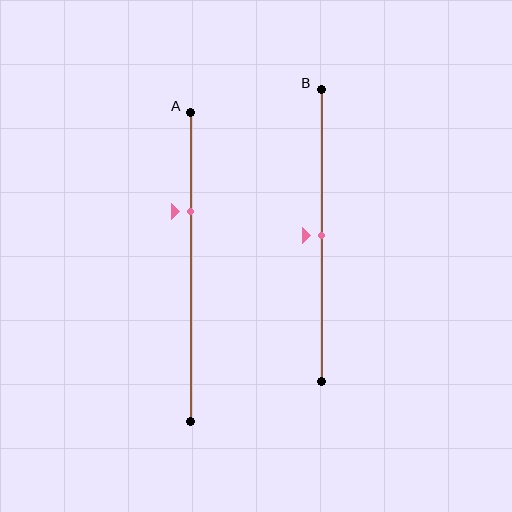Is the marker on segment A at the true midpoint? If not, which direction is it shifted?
No, the marker on segment A is shifted upward by about 18% of the segment length.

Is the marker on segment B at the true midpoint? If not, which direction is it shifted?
Yes, the marker on segment B is at the true midpoint.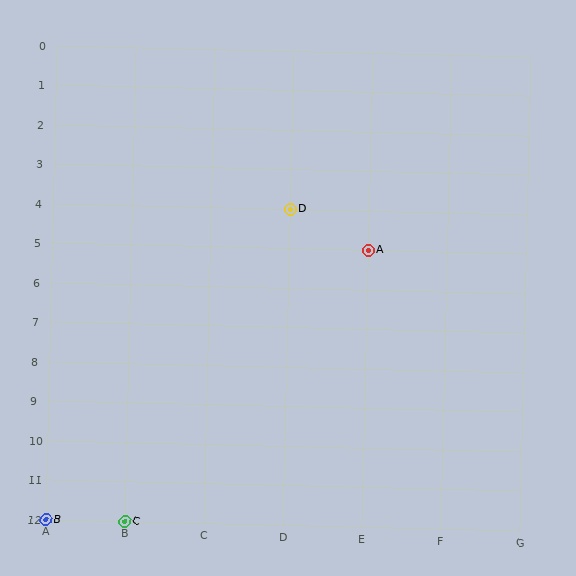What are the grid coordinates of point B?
Point B is at grid coordinates (A, 12).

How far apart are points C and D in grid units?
Points C and D are 2 columns and 8 rows apart (about 8.2 grid units diagonally).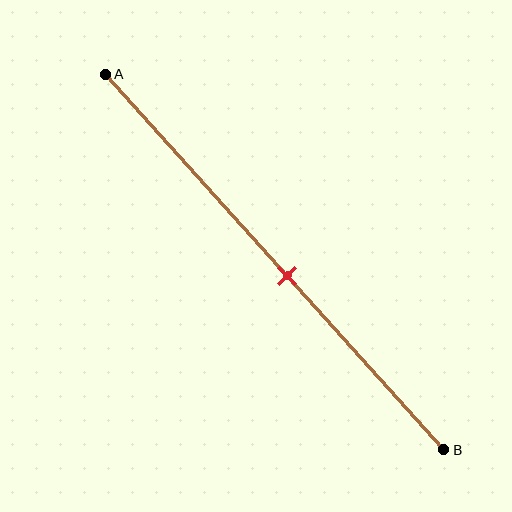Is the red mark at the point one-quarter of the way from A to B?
No, the mark is at about 55% from A, not at the 25% one-quarter point.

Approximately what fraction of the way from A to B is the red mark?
The red mark is approximately 55% of the way from A to B.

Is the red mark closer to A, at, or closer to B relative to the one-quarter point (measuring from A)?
The red mark is closer to point B than the one-quarter point of segment AB.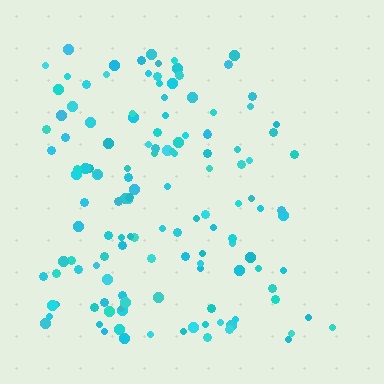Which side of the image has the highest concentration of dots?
The left.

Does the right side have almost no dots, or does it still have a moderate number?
Still a moderate number, just noticeably fewer than the left.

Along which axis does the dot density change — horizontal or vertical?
Horizontal.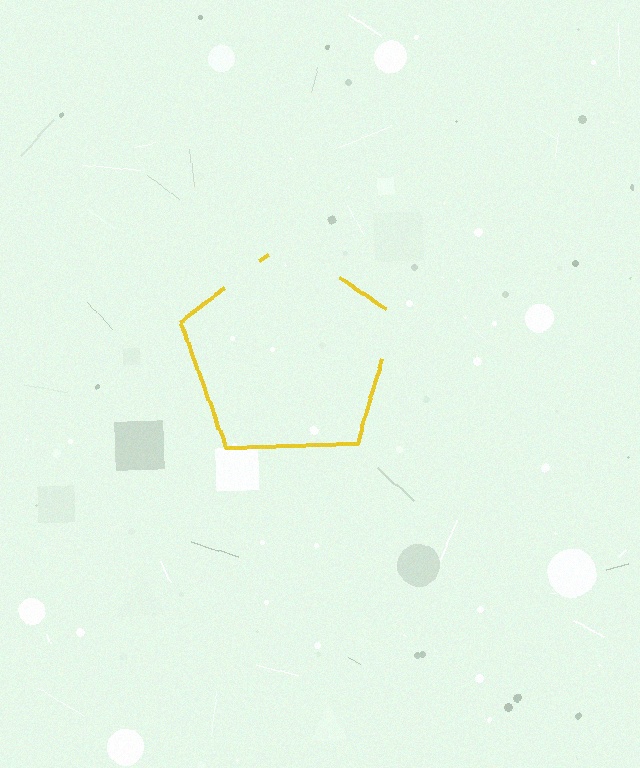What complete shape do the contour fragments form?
The contour fragments form a pentagon.